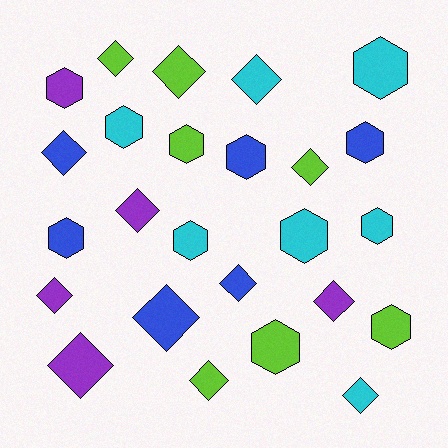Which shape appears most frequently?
Diamond, with 13 objects.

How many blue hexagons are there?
There are 3 blue hexagons.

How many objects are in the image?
There are 25 objects.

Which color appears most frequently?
Cyan, with 7 objects.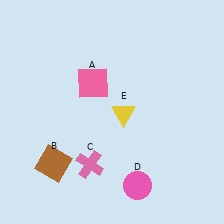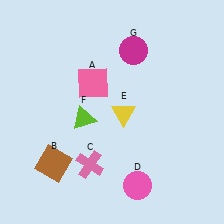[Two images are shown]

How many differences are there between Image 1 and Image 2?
There are 2 differences between the two images.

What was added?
A lime triangle (F), a magenta circle (G) were added in Image 2.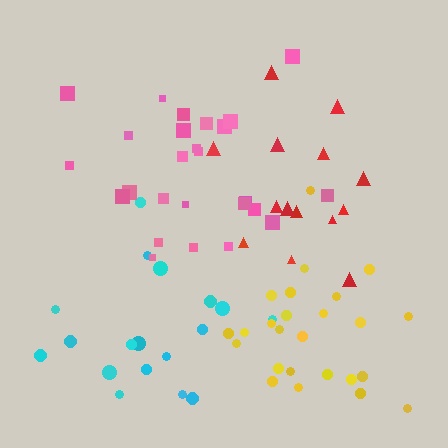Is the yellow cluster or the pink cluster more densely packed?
Yellow.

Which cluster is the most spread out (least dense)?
Red.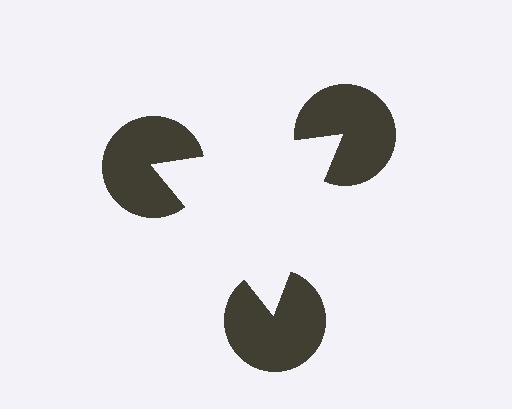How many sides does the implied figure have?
3 sides.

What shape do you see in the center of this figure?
An illusory triangle — its edges are inferred from the aligned wedge cuts in the pac-man discs, not physically drawn.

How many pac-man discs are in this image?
There are 3 — one at each vertex of the illusory triangle.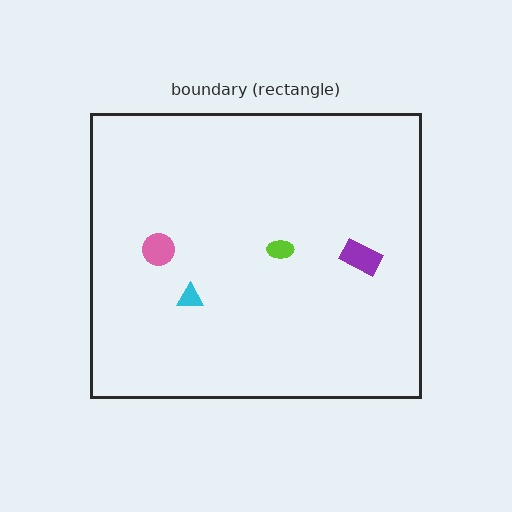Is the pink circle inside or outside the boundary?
Inside.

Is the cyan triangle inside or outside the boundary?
Inside.